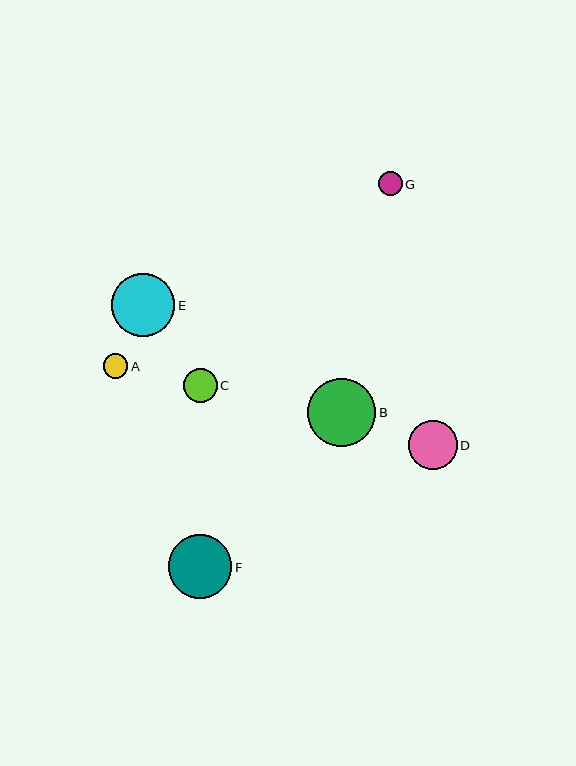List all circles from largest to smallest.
From largest to smallest: B, F, E, D, C, A, G.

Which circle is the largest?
Circle B is the largest with a size of approximately 68 pixels.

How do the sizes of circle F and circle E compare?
Circle F and circle E are approximately the same size.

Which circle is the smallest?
Circle G is the smallest with a size of approximately 24 pixels.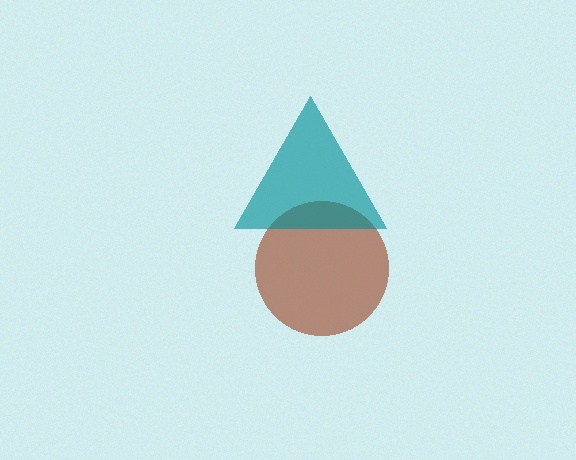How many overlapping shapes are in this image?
There are 2 overlapping shapes in the image.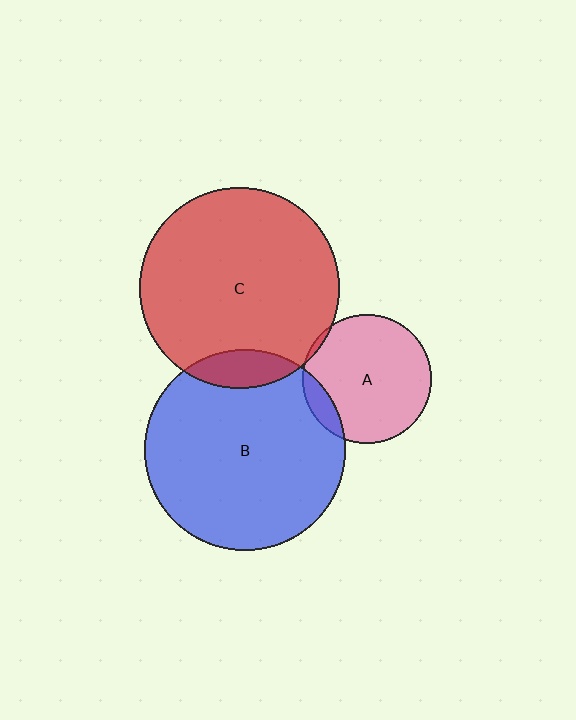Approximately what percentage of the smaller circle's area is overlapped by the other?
Approximately 10%.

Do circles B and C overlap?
Yes.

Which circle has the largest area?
Circle B (blue).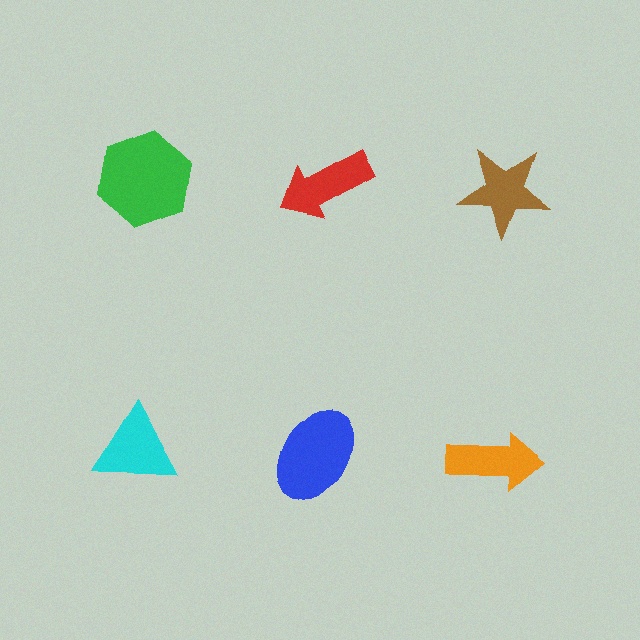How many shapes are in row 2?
3 shapes.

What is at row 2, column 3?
An orange arrow.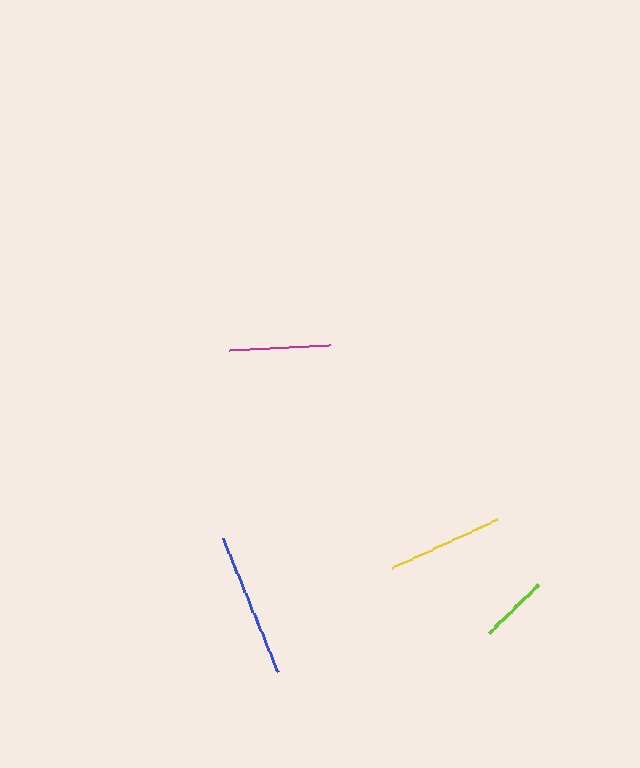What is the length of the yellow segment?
The yellow segment is approximately 115 pixels long.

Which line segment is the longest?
The blue line is the longest at approximately 144 pixels.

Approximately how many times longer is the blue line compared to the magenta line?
The blue line is approximately 1.4 times the length of the magenta line.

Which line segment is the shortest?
The lime line is the shortest at approximately 70 pixels.